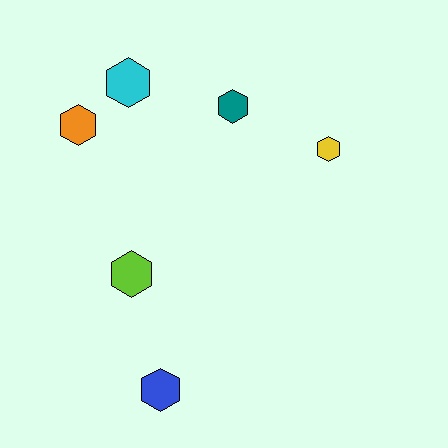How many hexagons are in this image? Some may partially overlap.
There are 6 hexagons.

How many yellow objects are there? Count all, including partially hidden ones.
There is 1 yellow object.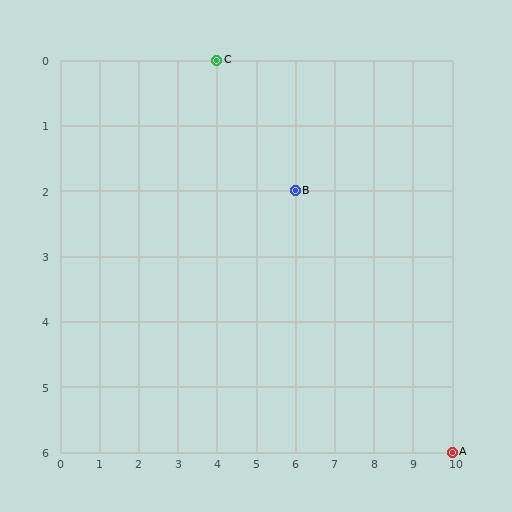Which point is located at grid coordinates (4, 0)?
Point C is at (4, 0).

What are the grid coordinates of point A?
Point A is at grid coordinates (10, 6).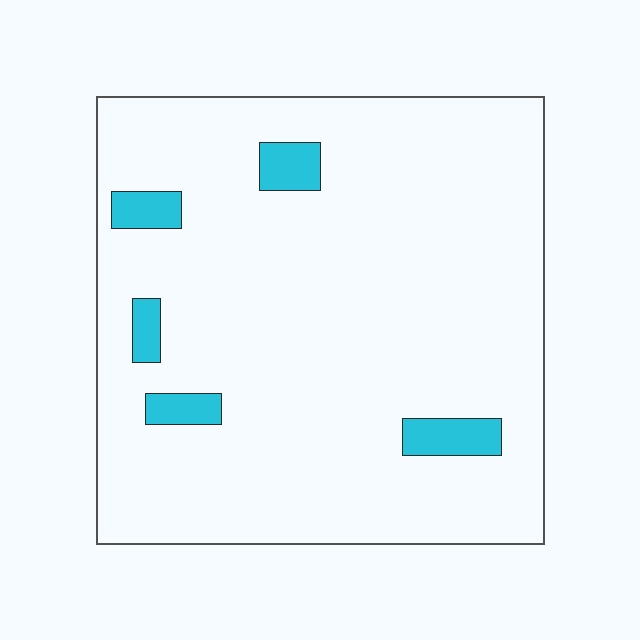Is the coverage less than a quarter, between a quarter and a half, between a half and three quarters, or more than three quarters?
Less than a quarter.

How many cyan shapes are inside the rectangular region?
5.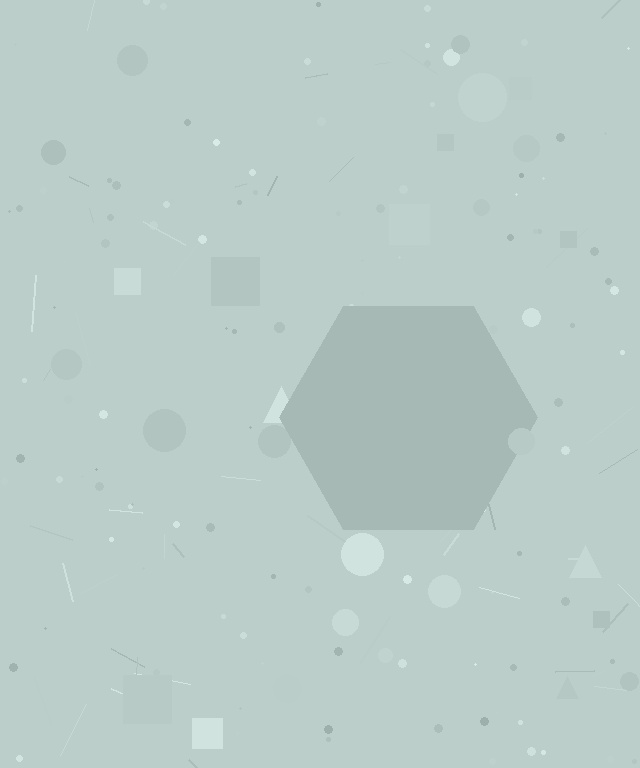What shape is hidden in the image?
A hexagon is hidden in the image.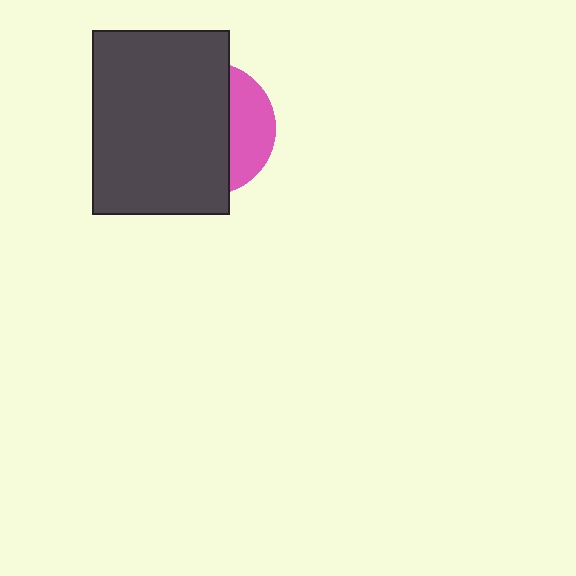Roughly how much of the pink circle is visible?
A small part of it is visible (roughly 31%).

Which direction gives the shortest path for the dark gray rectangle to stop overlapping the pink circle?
Moving left gives the shortest separation.